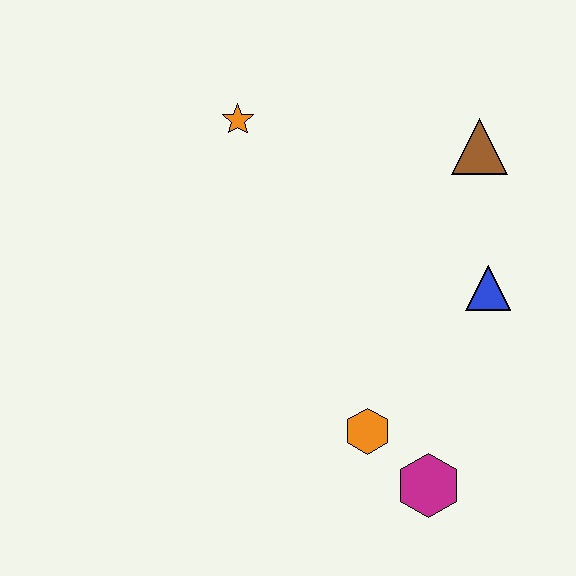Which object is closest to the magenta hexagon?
The orange hexagon is closest to the magenta hexagon.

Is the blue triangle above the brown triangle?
No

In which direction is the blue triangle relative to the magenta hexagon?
The blue triangle is above the magenta hexagon.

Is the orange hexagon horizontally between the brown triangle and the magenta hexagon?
No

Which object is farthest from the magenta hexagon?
The orange star is farthest from the magenta hexagon.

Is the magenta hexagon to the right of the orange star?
Yes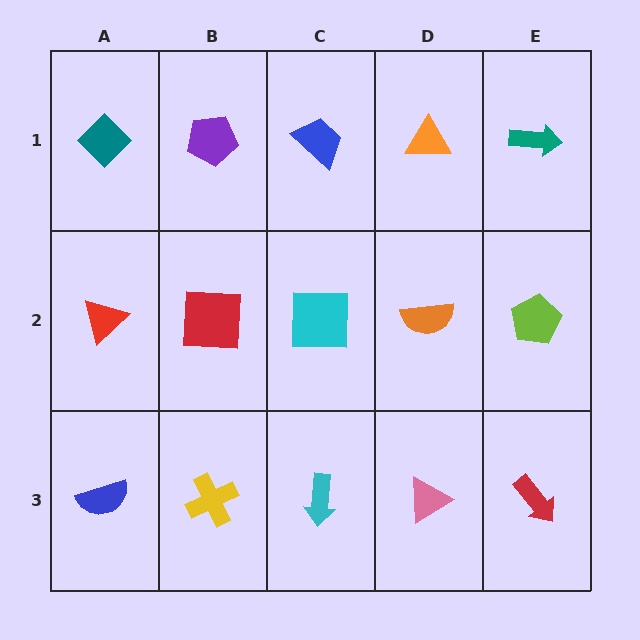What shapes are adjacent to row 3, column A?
A red triangle (row 2, column A), a yellow cross (row 3, column B).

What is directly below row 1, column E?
A lime pentagon.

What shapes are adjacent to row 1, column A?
A red triangle (row 2, column A), a purple pentagon (row 1, column B).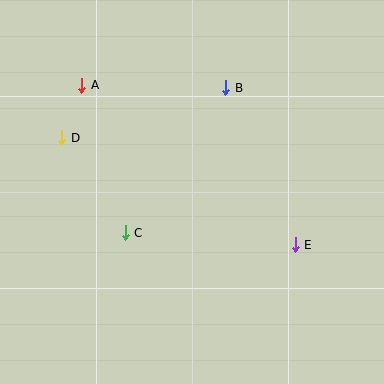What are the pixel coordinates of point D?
Point D is at (62, 138).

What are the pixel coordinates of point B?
Point B is at (226, 88).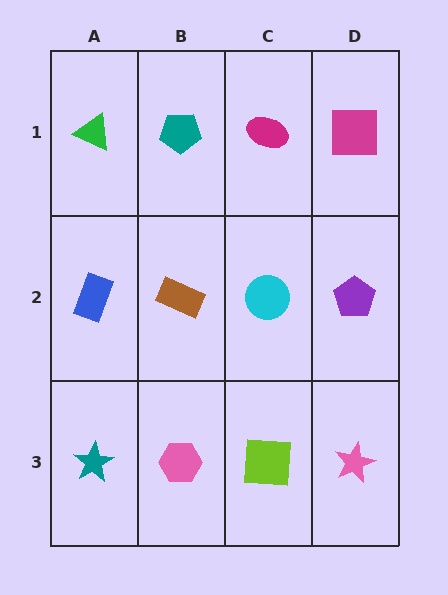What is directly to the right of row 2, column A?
A brown rectangle.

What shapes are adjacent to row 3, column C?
A cyan circle (row 2, column C), a pink hexagon (row 3, column B), a pink star (row 3, column D).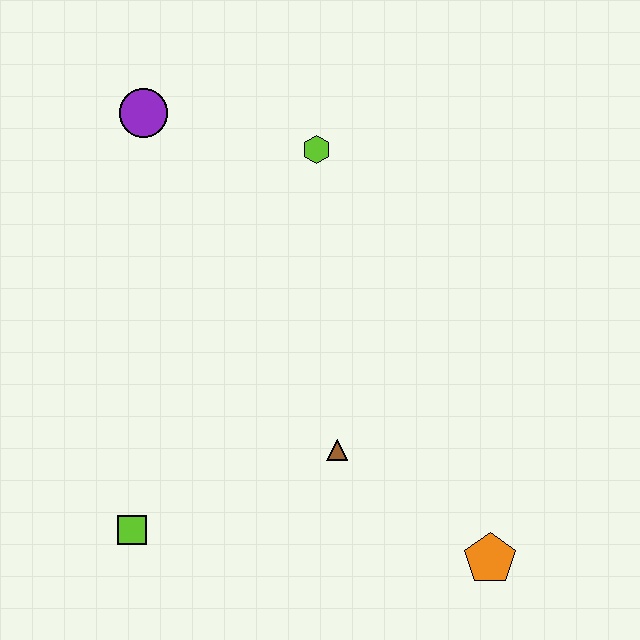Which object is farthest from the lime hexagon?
The orange pentagon is farthest from the lime hexagon.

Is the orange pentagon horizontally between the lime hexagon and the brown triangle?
No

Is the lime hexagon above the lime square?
Yes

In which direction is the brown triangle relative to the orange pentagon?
The brown triangle is to the left of the orange pentagon.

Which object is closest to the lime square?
The brown triangle is closest to the lime square.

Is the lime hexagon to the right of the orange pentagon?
No